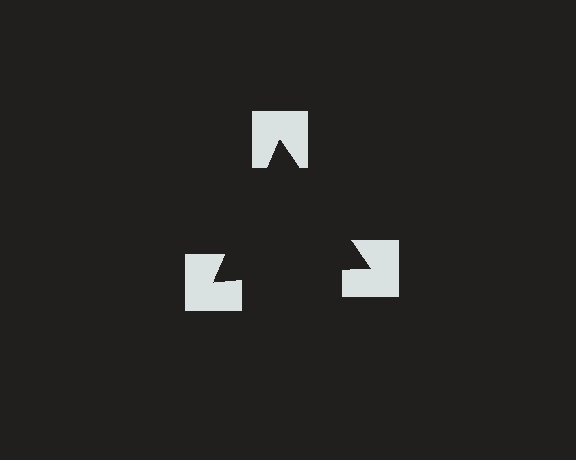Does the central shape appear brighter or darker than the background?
It typically appears slightly darker than the background, even though no actual brightness change is drawn.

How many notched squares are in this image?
There are 3 — one at each vertex of the illusory triangle.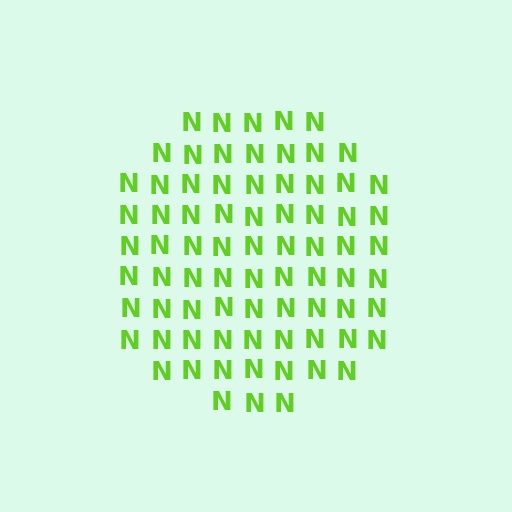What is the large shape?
The large shape is a circle.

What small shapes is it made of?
It is made of small letter N's.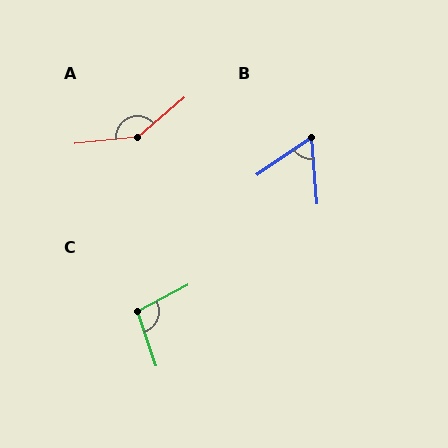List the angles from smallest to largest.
B (60°), C (99°), A (146°).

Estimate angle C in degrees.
Approximately 99 degrees.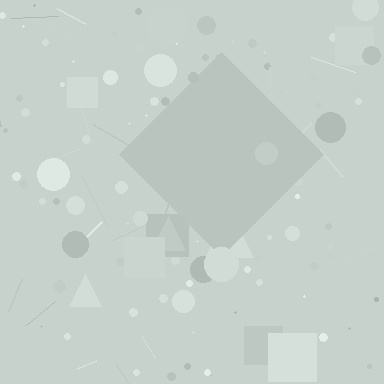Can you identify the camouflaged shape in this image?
The camouflaged shape is a diamond.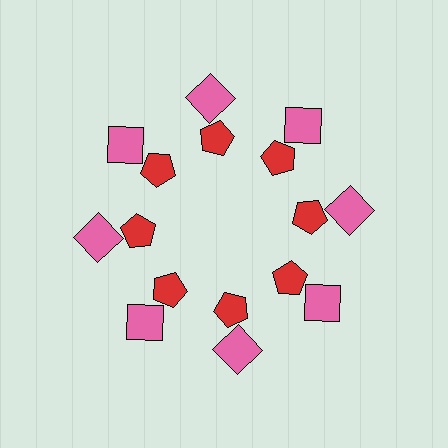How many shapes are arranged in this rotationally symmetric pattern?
There are 16 shapes, arranged in 8 groups of 2.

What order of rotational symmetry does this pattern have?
This pattern has 8-fold rotational symmetry.